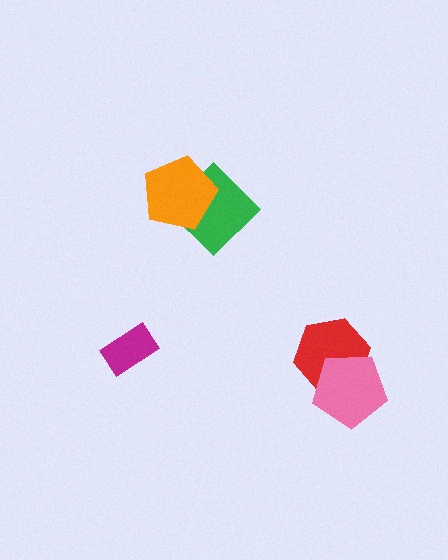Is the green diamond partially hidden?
Yes, it is partially covered by another shape.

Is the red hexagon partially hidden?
Yes, it is partially covered by another shape.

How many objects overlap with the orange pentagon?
1 object overlaps with the orange pentagon.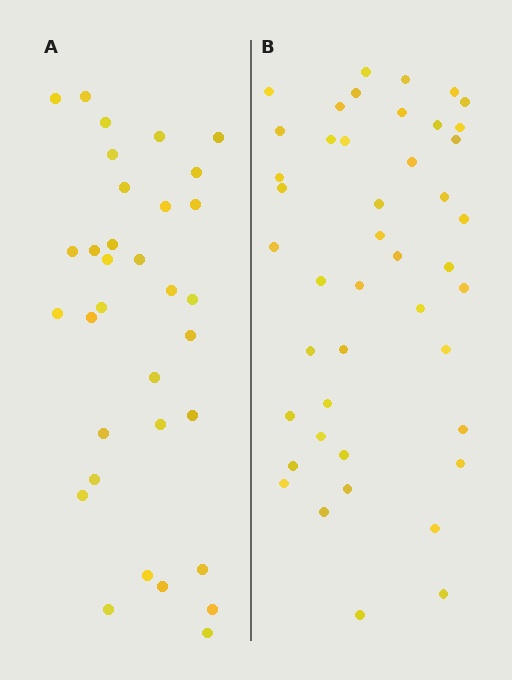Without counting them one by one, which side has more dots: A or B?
Region B (the right region) has more dots.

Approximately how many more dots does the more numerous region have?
Region B has roughly 12 or so more dots than region A.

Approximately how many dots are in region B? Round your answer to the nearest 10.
About 40 dots. (The exact count is 44, which rounds to 40.)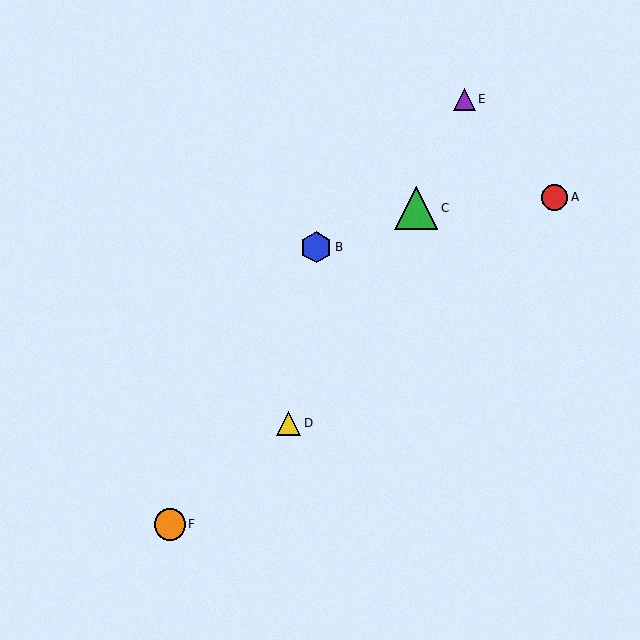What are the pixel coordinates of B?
Object B is at (316, 247).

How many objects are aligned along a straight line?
3 objects (A, D, F) are aligned along a straight line.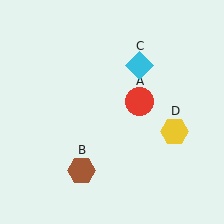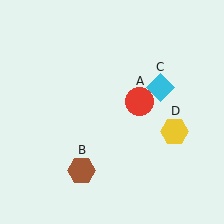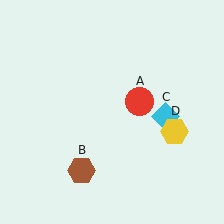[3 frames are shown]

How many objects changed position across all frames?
1 object changed position: cyan diamond (object C).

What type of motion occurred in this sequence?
The cyan diamond (object C) rotated clockwise around the center of the scene.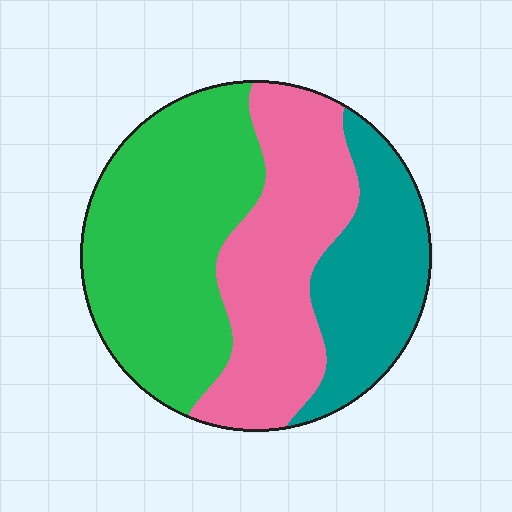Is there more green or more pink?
Green.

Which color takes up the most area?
Green, at roughly 40%.